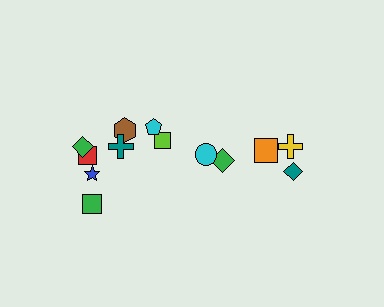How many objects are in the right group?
There are 5 objects.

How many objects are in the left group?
There are 8 objects.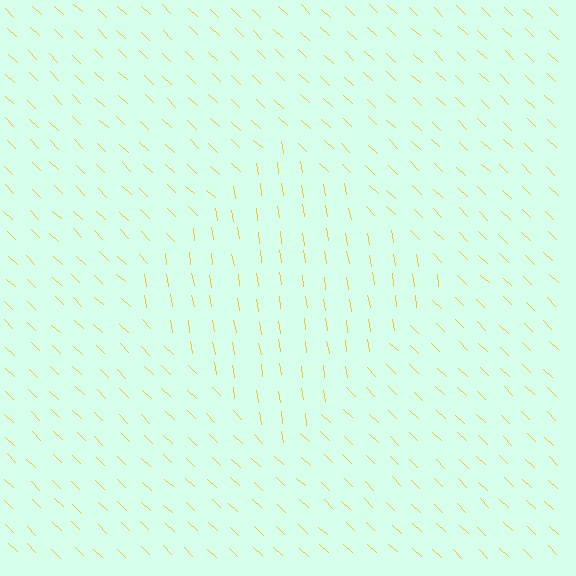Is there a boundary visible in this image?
Yes, there is a texture boundary formed by a change in line orientation.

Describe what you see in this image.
The image is filled with small yellow line segments. A diamond region in the image has lines oriented differently from the surrounding lines, creating a visible texture boundary.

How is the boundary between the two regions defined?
The boundary is defined purely by a change in line orientation (approximately 37 degrees difference). All lines are the same color and thickness.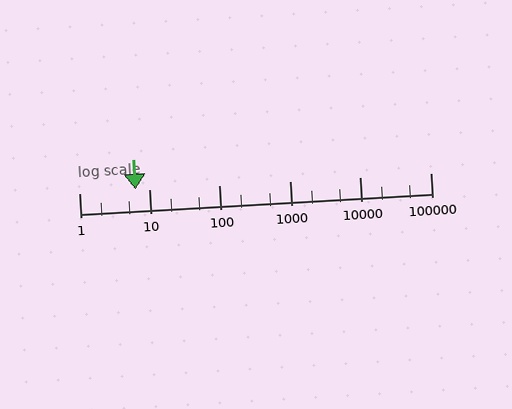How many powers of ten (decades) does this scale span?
The scale spans 5 decades, from 1 to 100000.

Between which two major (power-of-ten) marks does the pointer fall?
The pointer is between 1 and 10.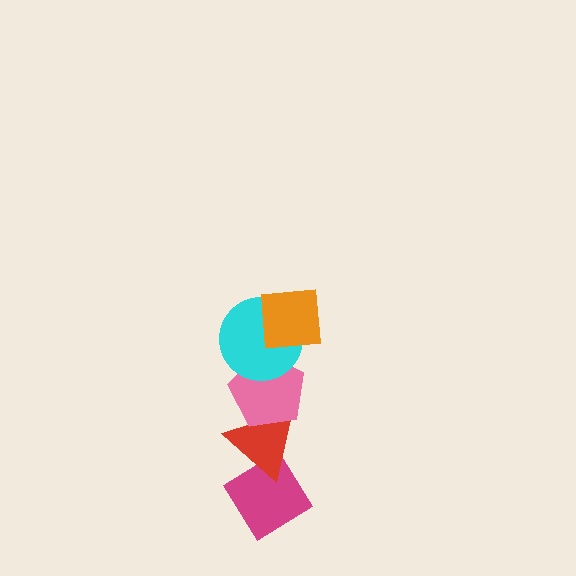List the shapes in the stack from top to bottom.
From top to bottom: the orange square, the cyan circle, the pink pentagon, the red triangle, the magenta diamond.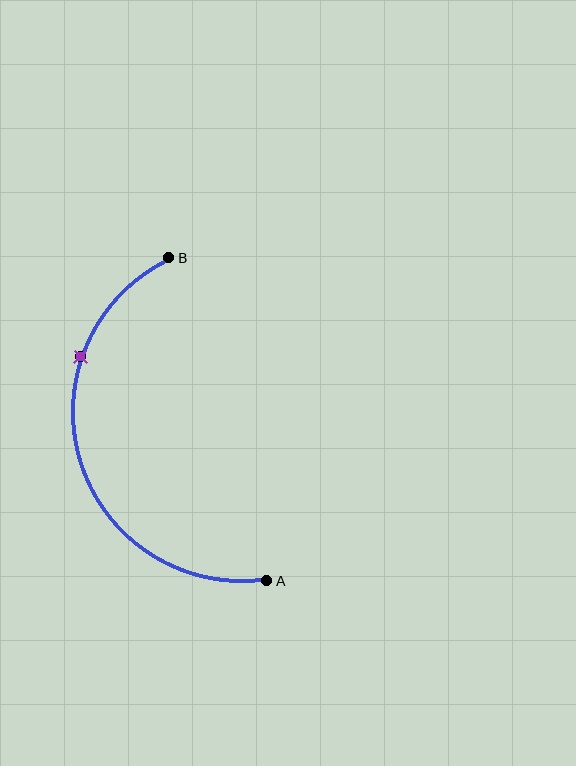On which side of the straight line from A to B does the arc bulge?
The arc bulges to the left of the straight line connecting A and B.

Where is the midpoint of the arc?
The arc midpoint is the point on the curve farthest from the straight line joining A and B. It sits to the left of that line.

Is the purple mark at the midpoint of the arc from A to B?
No. The purple mark lies on the arc but is closer to endpoint B. The arc midpoint would be at the point on the curve equidistant along the arc from both A and B.